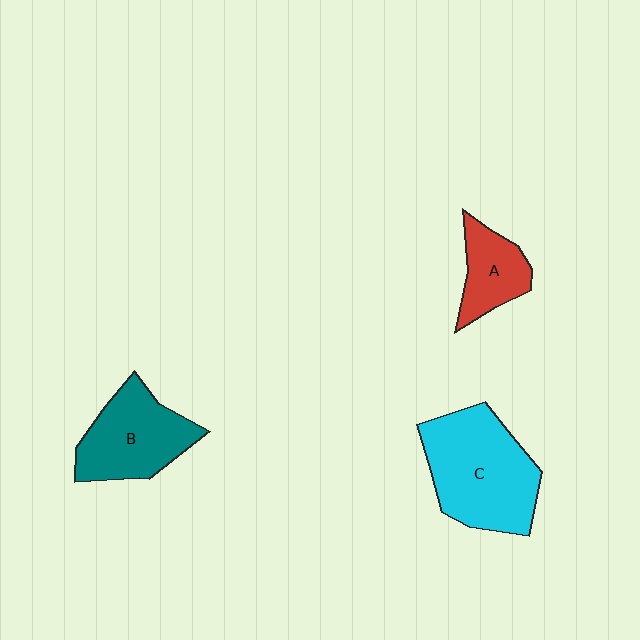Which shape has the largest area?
Shape C (cyan).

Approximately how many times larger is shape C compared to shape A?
Approximately 2.2 times.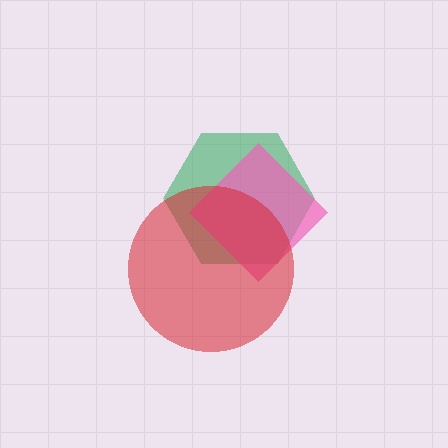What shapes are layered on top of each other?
The layered shapes are: a green hexagon, a pink diamond, a red circle.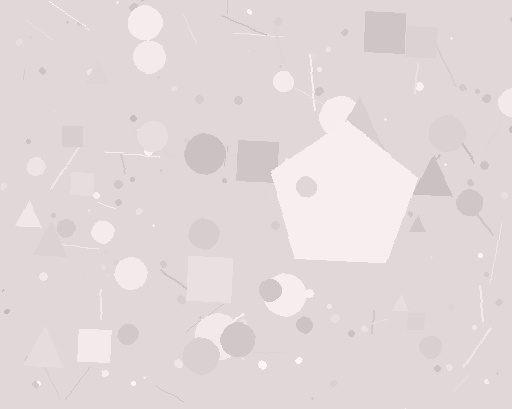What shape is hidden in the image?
A pentagon is hidden in the image.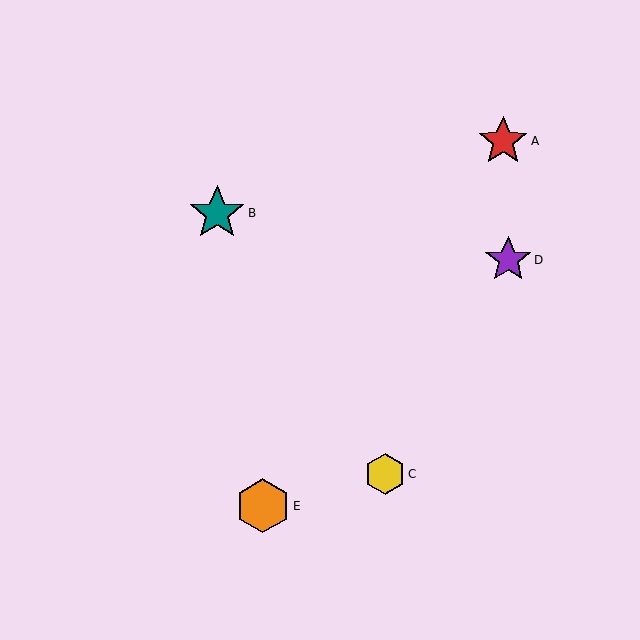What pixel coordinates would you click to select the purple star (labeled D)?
Click at (508, 260) to select the purple star D.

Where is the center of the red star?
The center of the red star is at (503, 141).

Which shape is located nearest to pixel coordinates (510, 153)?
The red star (labeled A) at (503, 141) is nearest to that location.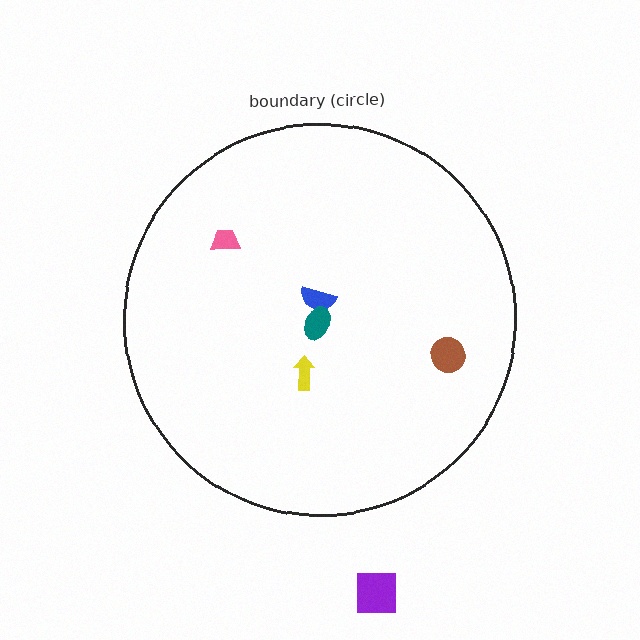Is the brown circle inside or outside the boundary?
Inside.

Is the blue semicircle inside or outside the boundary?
Inside.